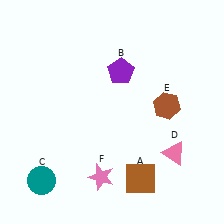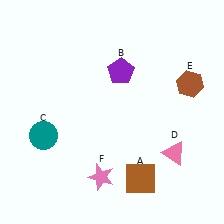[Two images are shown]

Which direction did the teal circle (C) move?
The teal circle (C) moved up.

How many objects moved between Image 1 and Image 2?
2 objects moved between the two images.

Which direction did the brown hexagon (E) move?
The brown hexagon (E) moved right.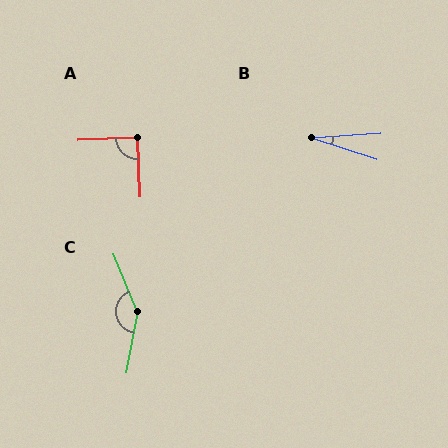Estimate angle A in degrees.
Approximately 90 degrees.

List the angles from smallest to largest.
B (22°), A (90°), C (147°).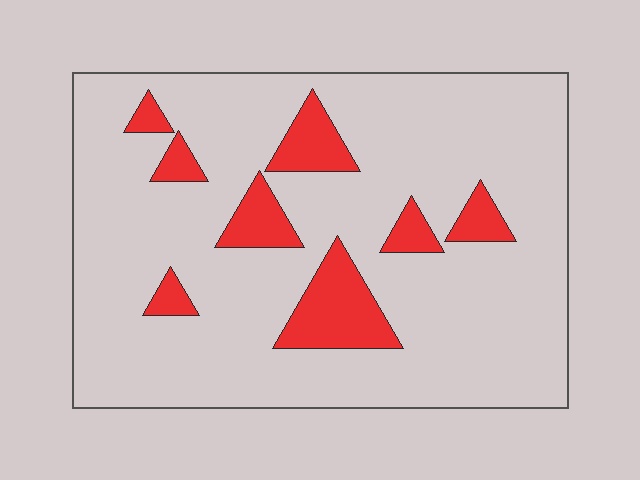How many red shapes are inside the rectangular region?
8.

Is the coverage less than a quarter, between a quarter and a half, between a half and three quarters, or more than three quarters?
Less than a quarter.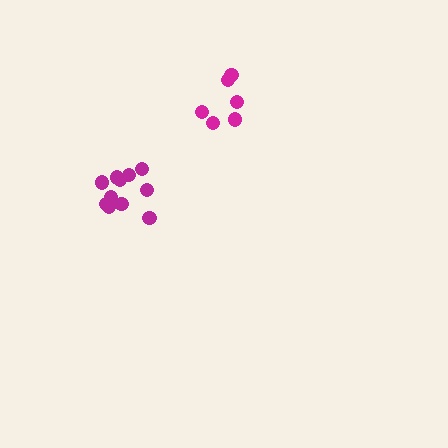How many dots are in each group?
Group 1: 6 dots, Group 2: 11 dots (17 total).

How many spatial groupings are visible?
There are 2 spatial groupings.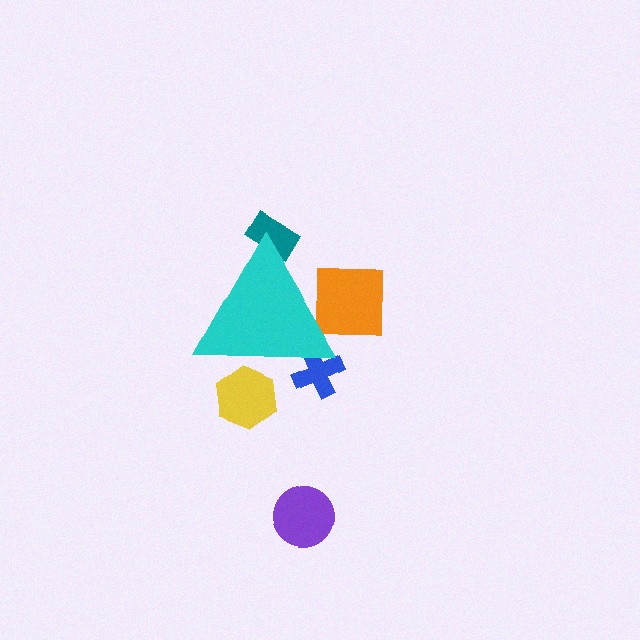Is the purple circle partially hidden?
No, the purple circle is fully visible.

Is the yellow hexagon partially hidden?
Yes, the yellow hexagon is partially hidden behind the cyan triangle.